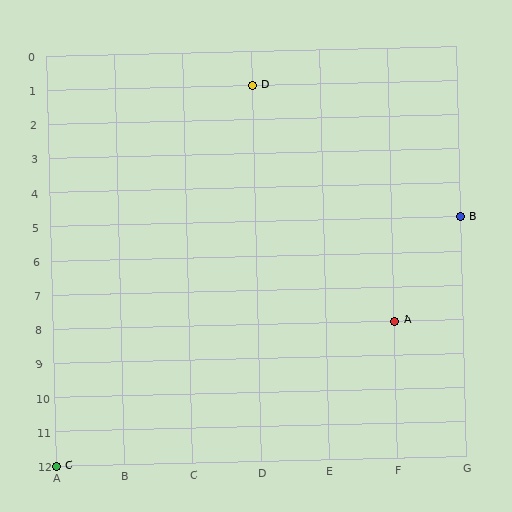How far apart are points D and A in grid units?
Points D and A are 2 columns and 7 rows apart (about 7.3 grid units diagonally).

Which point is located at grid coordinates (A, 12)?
Point C is at (A, 12).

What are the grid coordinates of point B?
Point B is at grid coordinates (G, 5).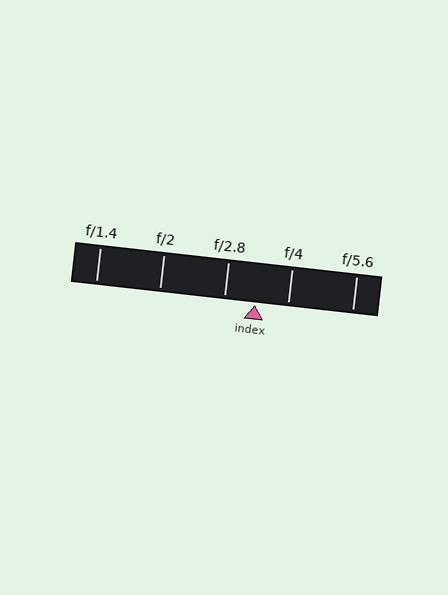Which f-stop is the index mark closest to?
The index mark is closest to f/2.8.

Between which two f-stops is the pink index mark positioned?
The index mark is between f/2.8 and f/4.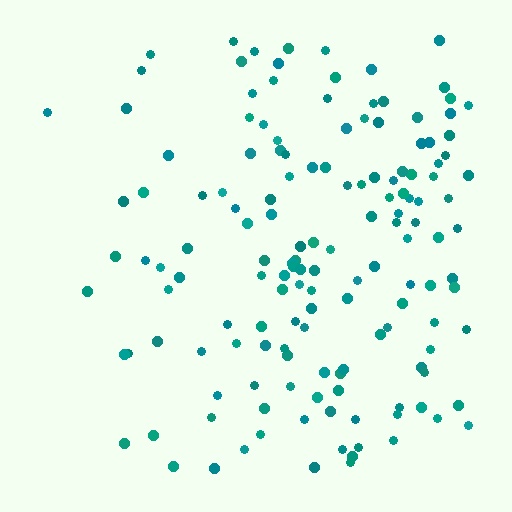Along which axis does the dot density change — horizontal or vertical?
Horizontal.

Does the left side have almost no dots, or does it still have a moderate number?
Still a moderate number, just noticeably fewer than the right.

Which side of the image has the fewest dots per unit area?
The left.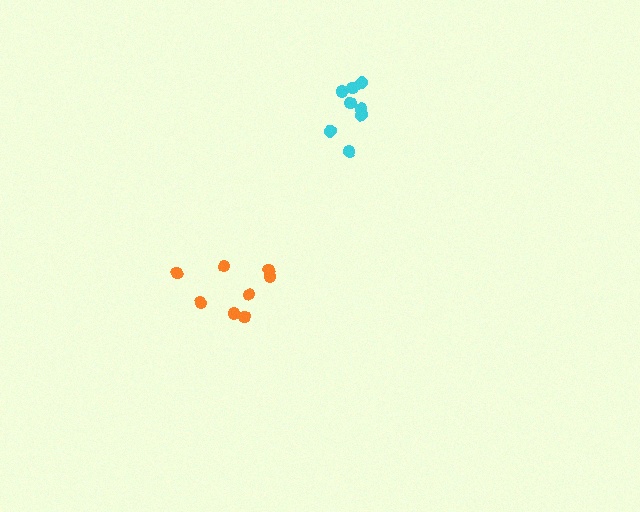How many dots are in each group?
Group 1: 8 dots, Group 2: 8 dots (16 total).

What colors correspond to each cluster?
The clusters are colored: cyan, orange.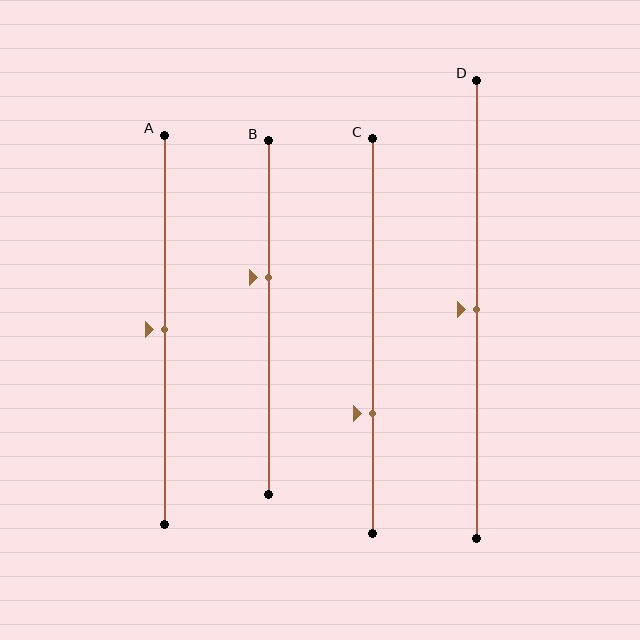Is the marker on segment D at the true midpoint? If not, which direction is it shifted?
Yes, the marker on segment D is at the true midpoint.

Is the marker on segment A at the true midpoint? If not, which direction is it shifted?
Yes, the marker on segment A is at the true midpoint.